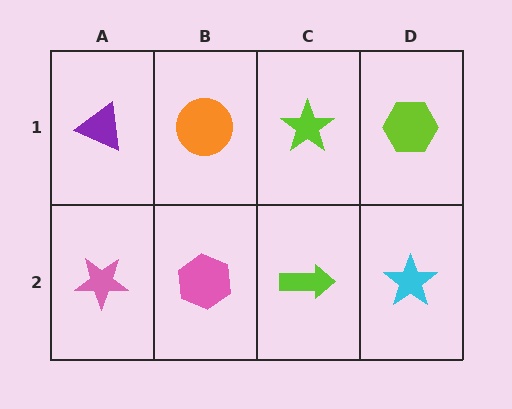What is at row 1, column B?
An orange circle.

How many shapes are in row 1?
4 shapes.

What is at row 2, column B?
A pink hexagon.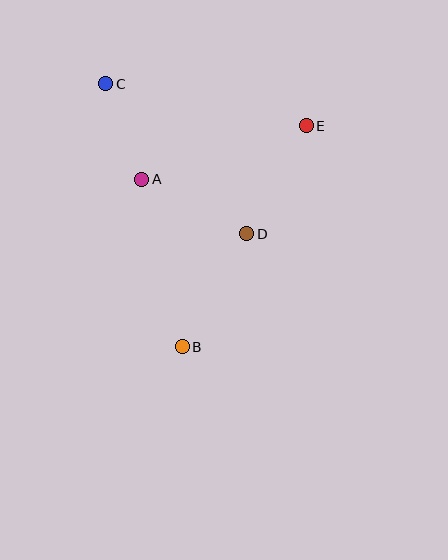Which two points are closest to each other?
Points A and C are closest to each other.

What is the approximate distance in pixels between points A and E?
The distance between A and E is approximately 173 pixels.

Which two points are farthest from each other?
Points B and C are farthest from each other.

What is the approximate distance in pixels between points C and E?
The distance between C and E is approximately 205 pixels.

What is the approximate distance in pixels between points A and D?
The distance between A and D is approximately 118 pixels.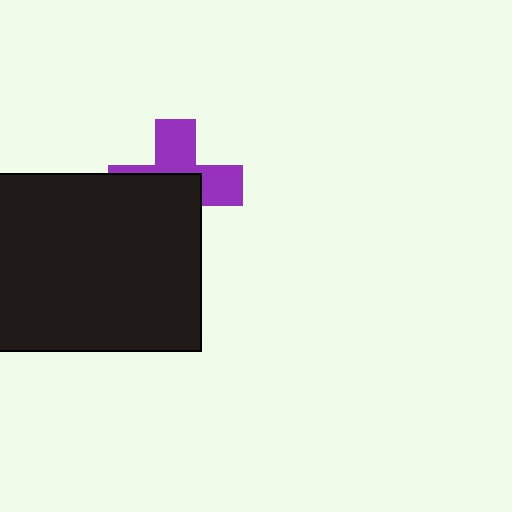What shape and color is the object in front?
The object in front is a black rectangle.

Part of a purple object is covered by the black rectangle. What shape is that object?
It is a cross.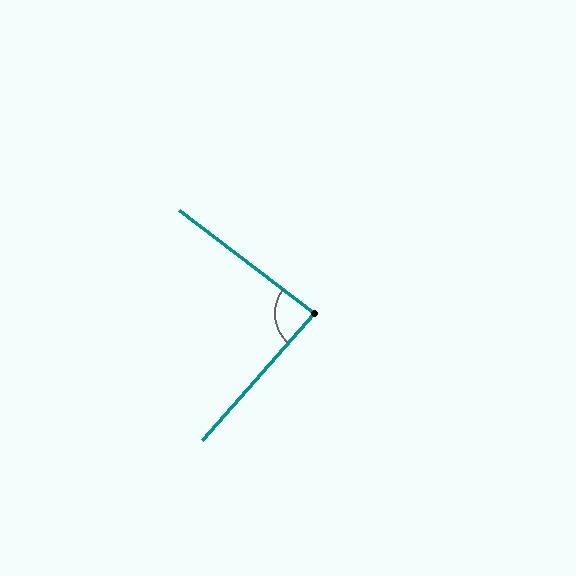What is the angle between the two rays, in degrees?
Approximately 86 degrees.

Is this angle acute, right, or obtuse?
It is approximately a right angle.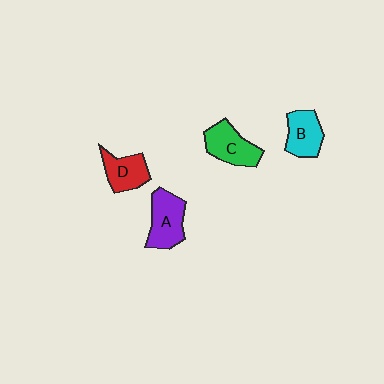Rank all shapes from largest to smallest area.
From largest to smallest: A (purple), C (green), B (cyan), D (red).